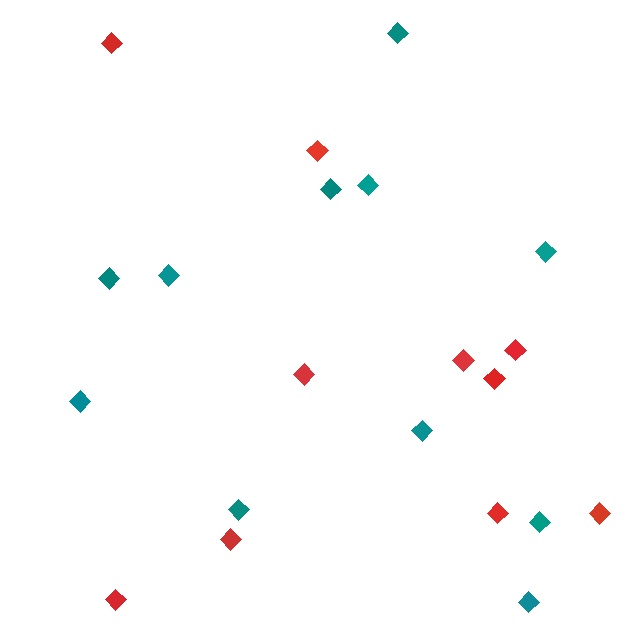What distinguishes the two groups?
There are 2 groups: one group of red diamonds (10) and one group of teal diamonds (11).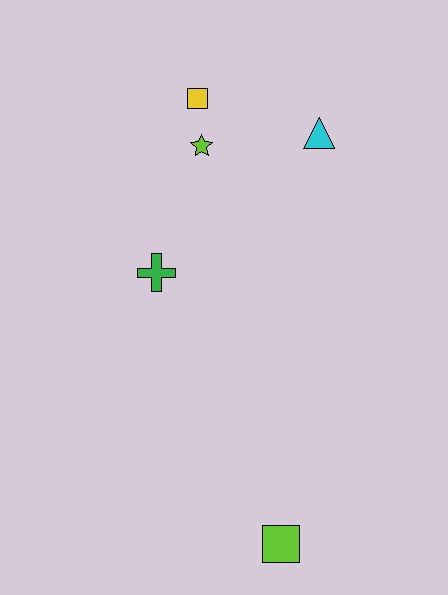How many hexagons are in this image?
There are no hexagons.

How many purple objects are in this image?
There are no purple objects.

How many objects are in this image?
There are 5 objects.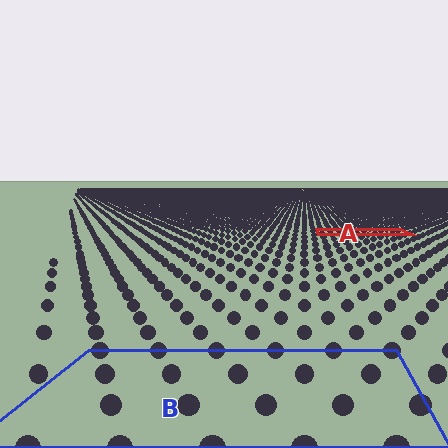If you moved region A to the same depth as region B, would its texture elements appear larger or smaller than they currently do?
They would appear larger. At a closer depth, the same texture elements are projected at a bigger on-screen size.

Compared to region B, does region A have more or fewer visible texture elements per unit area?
Region A has more texture elements per unit area — they are packed more densely because it is farther away.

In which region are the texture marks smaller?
The texture marks are smaller in region A, because it is farther away.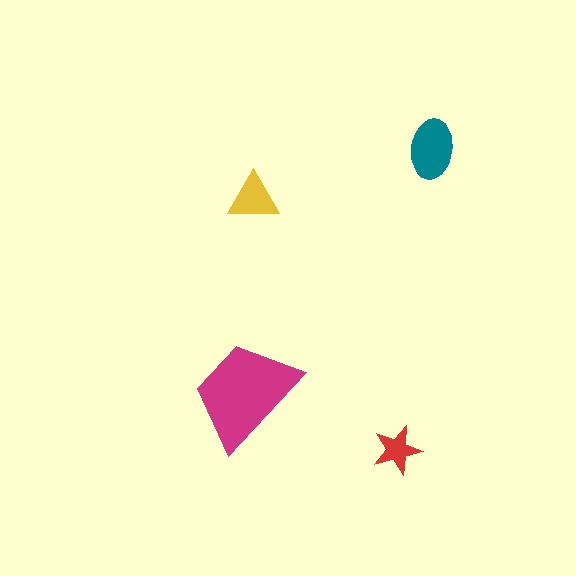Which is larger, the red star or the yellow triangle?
The yellow triangle.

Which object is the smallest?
The red star.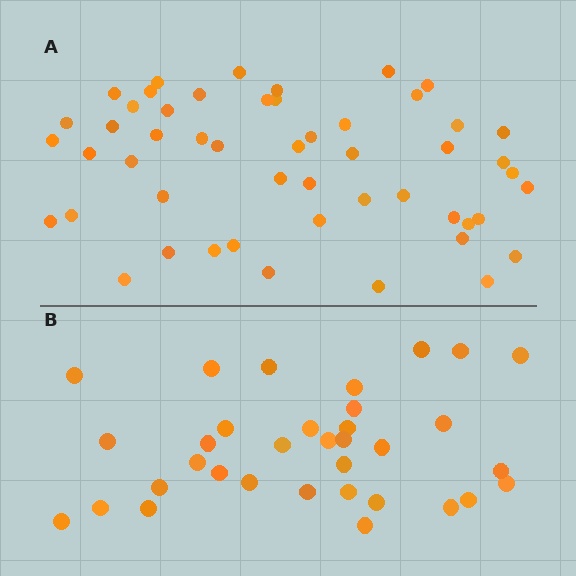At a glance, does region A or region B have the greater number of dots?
Region A (the top region) has more dots.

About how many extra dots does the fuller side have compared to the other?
Region A has approximately 15 more dots than region B.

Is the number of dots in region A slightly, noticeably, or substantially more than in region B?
Region A has substantially more. The ratio is roughly 1.5 to 1.